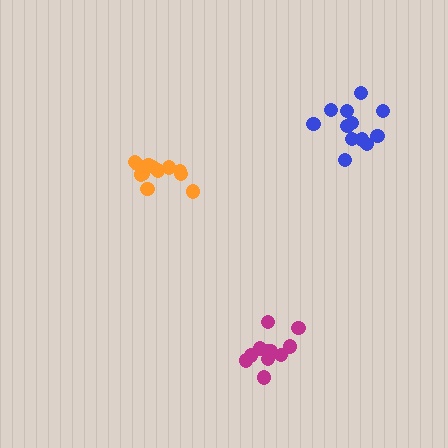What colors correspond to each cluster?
The clusters are colored: blue, magenta, orange.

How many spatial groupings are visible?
There are 3 spatial groupings.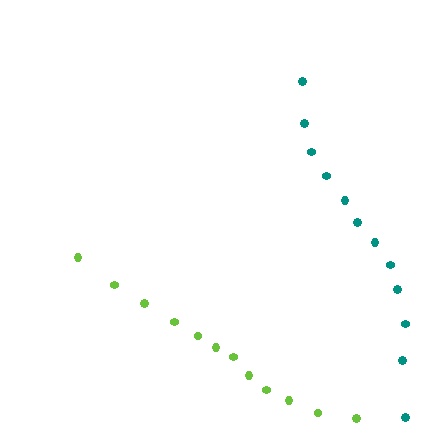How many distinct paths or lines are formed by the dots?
There are 2 distinct paths.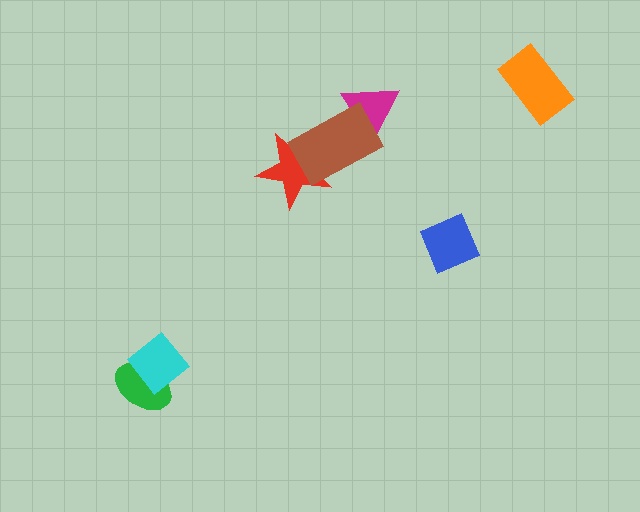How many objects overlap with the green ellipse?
1 object overlaps with the green ellipse.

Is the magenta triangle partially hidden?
Yes, it is partially covered by another shape.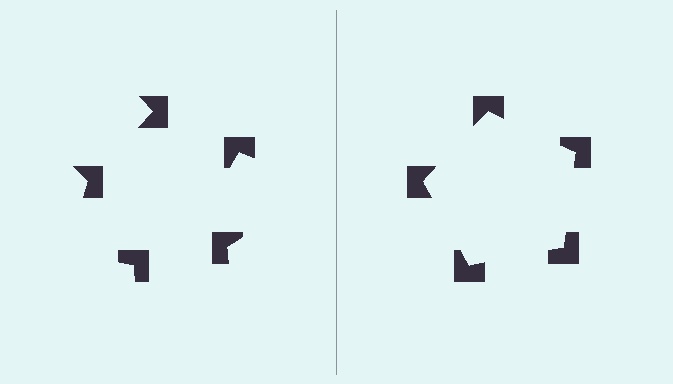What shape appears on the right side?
An illusory pentagon.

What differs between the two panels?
The notched squares are positioned identically on both sides; only the wedge orientations differ. On the right they align to a pentagon; on the left they are misaligned.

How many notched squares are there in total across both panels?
10 — 5 on each side.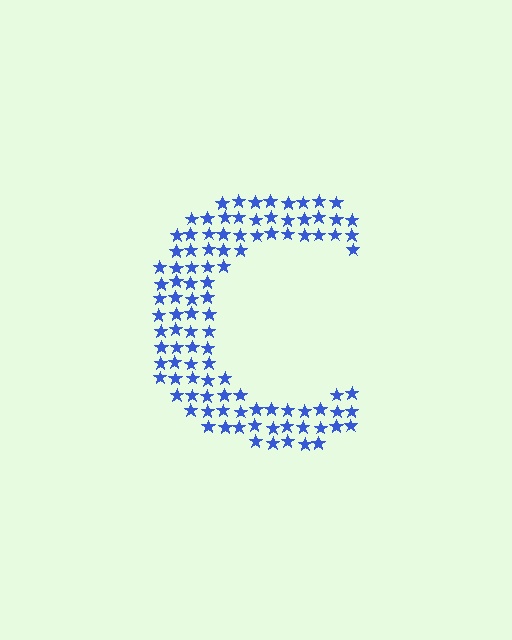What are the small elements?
The small elements are stars.